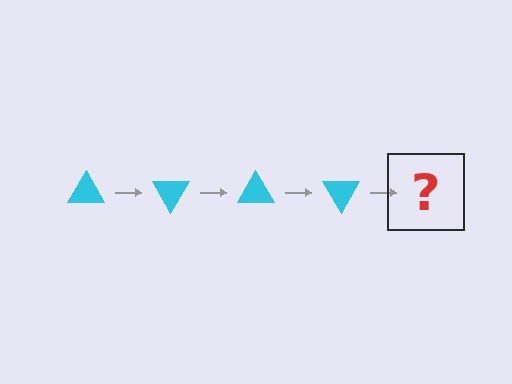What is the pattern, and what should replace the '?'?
The pattern is that the triangle rotates 60 degrees each step. The '?' should be a cyan triangle rotated 240 degrees.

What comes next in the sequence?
The next element should be a cyan triangle rotated 240 degrees.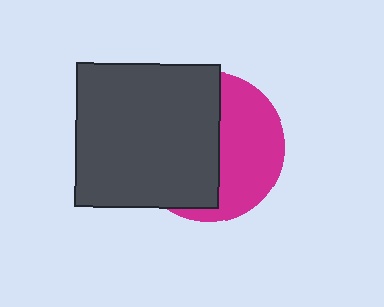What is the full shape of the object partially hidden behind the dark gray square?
The partially hidden object is a magenta circle.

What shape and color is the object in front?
The object in front is a dark gray square.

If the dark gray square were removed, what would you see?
You would see the complete magenta circle.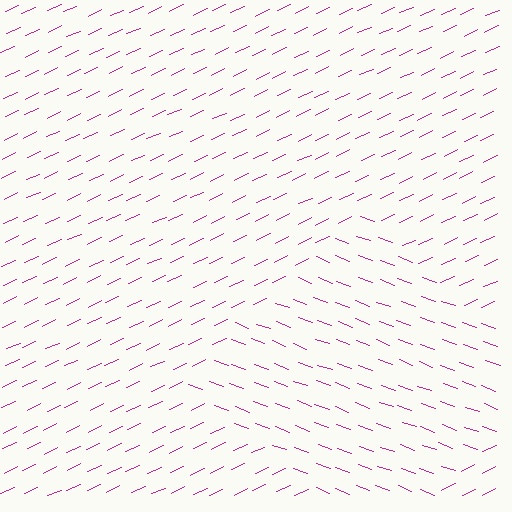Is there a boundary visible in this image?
Yes, there is a texture boundary formed by a change in line orientation.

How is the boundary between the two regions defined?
The boundary is defined purely by a change in line orientation (approximately 45 degrees difference). All lines are the same color and thickness.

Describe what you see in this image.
The image is filled with small magenta line segments. A diamond region in the image has lines oriented differently from the surrounding lines, creating a visible texture boundary.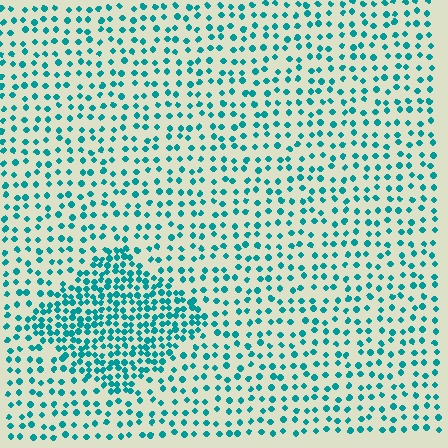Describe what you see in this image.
The image contains small teal elements arranged at two different densities. A diamond-shaped region is visible where the elements are more densely packed than the surrounding area.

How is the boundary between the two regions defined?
The boundary is defined by a change in element density (approximately 2.2x ratio). All elements are the same color, size, and shape.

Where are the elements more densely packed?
The elements are more densely packed inside the diamond boundary.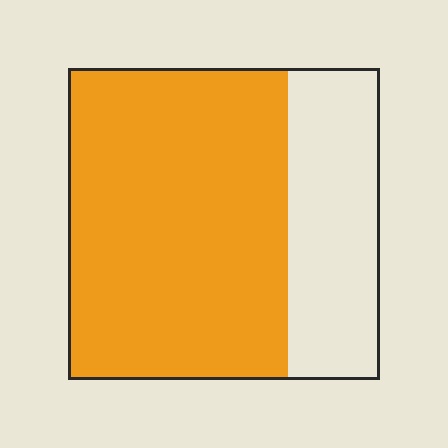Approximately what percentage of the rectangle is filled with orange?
Approximately 70%.